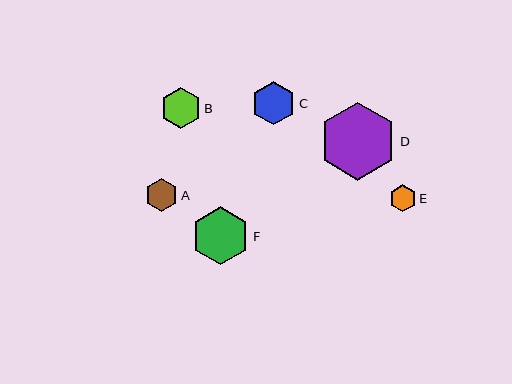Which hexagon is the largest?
Hexagon D is the largest with a size of approximately 78 pixels.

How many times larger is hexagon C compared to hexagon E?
Hexagon C is approximately 1.6 times the size of hexagon E.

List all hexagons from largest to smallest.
From largest to smallest: D, F, C, B, A, E.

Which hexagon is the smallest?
Hexagon E is the smallest with a size of approximately 27 pixels.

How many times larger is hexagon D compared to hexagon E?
Hexagon D is approximately 2.9 times the size of hexagon E.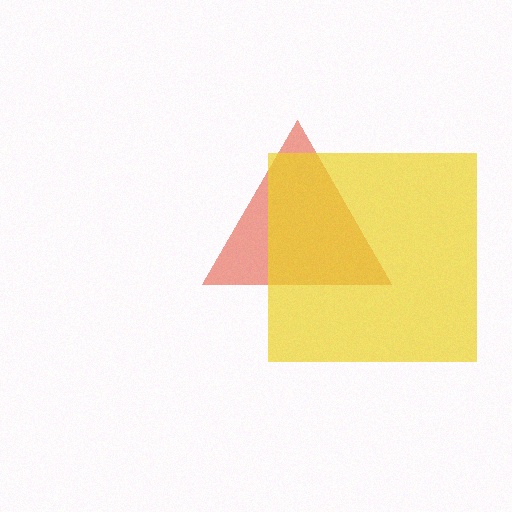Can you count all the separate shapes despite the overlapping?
Yes, there are 2 separate shapes.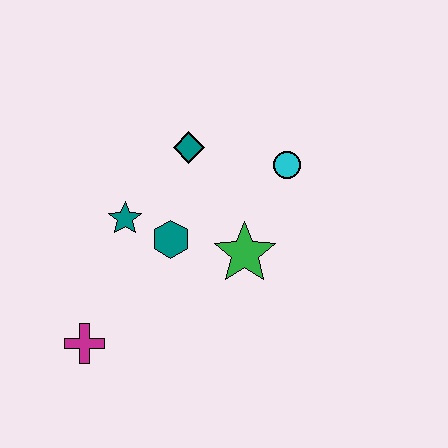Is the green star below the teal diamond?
Yes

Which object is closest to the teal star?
The teal hexagon is closest to the teal star.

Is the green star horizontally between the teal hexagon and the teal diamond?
No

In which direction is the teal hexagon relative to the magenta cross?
The teal hexagon is above the magenta cross.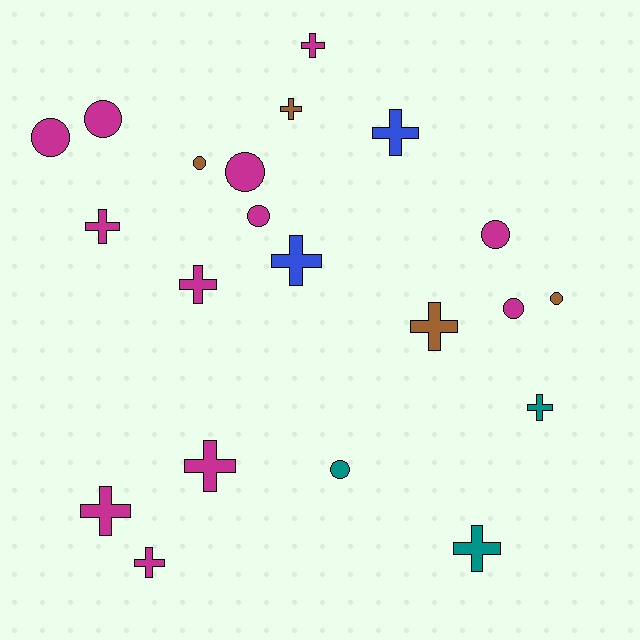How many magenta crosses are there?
There are 6 magenta crosses.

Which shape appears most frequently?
Cross, with 12 objects.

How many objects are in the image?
There are 21 objects.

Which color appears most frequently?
Magenta, with 12 objects.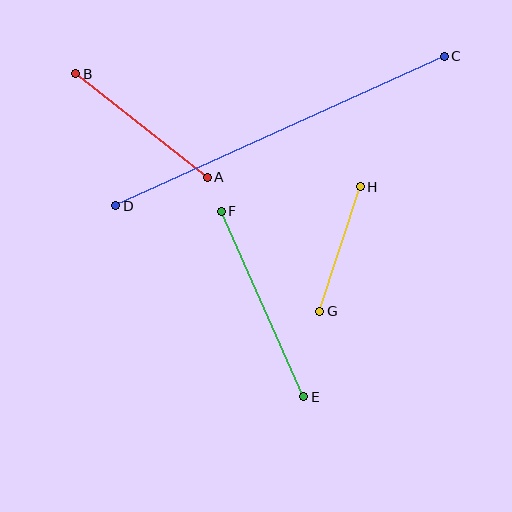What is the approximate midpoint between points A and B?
The midpoint is at approximately (142, 125) pixels.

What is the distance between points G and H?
The distance is approximately 131 pixels.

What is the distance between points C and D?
The distance is approximately 361 pixels.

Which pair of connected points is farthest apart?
Points C and D are farthest apart.